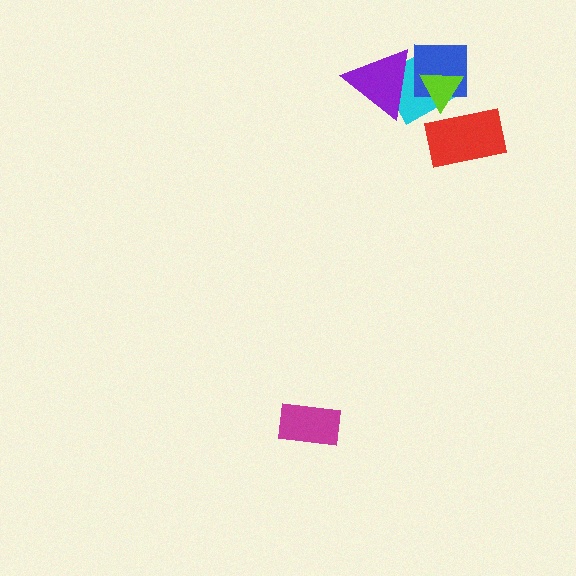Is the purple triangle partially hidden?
Yes, it is partially covered by another shape.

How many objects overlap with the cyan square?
3 objects overlap with the cyan square.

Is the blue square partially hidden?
Yes, it is partially covered by another shape.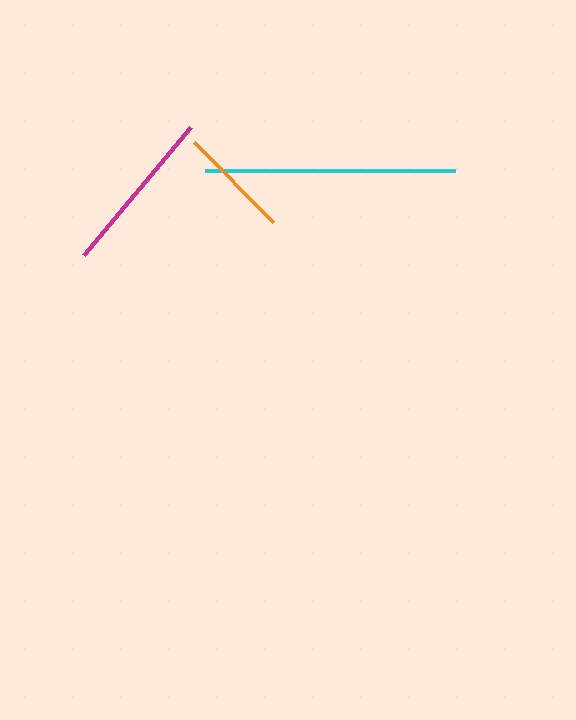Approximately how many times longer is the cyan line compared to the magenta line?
The cyan line is approximately 1.5 times the length of the magenta line.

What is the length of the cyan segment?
The cyan segment is approximately 250 pixels long.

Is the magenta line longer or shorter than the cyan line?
The cyan line is longer than the magenta line.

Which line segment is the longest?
The cyan line is the longest at approximately 250 pixels.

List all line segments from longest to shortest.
From longest to shortest: cyan, magenta, orange.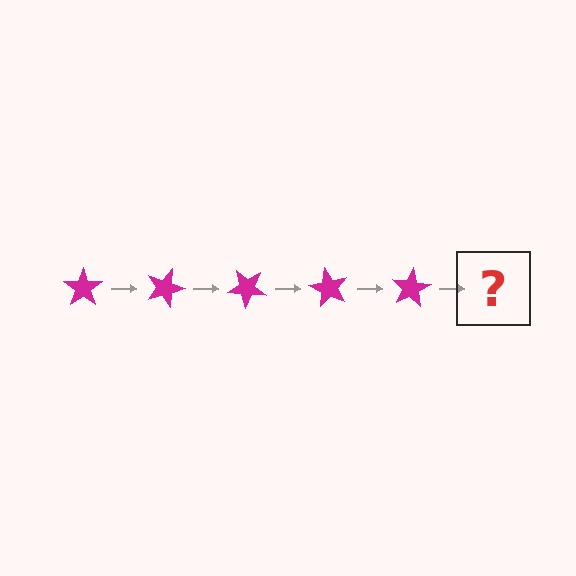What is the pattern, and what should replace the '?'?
The pattern is that the star rotates 20 degrees each step. The '?' should be a magenta star rotated 100 degrees.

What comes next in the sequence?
The next element should be a magenta star rotated 100 degrees.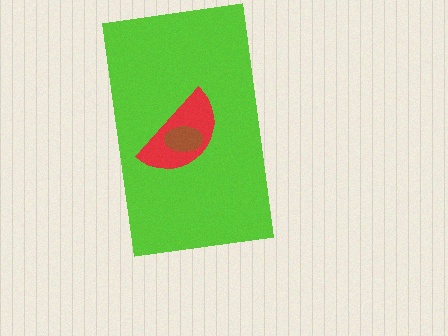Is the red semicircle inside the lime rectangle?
Yes.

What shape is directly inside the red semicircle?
The brown ellipse.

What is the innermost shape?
The brown ellipse.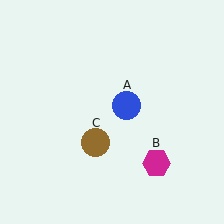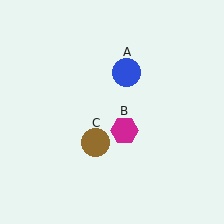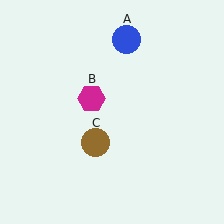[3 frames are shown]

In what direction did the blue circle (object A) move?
The blue circle (object A) moved up.